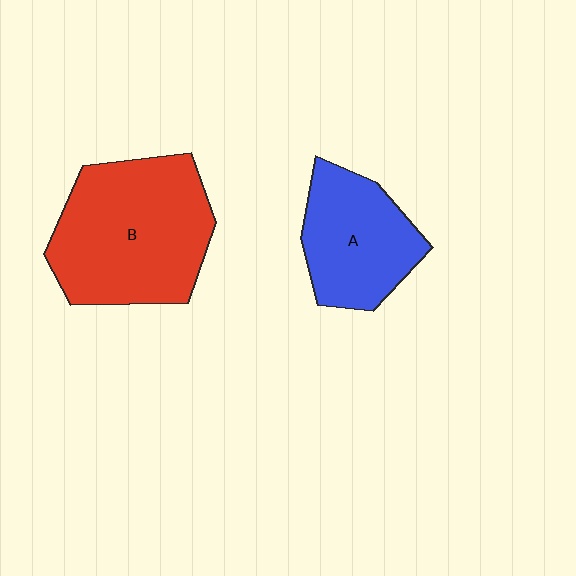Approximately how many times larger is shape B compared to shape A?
Approximately 1.6 times.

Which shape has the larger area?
Shape B (red).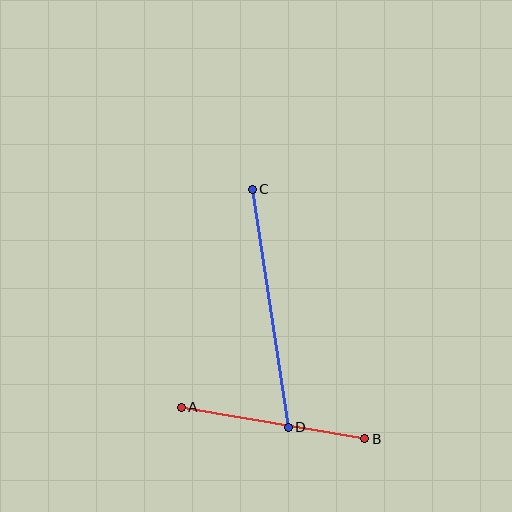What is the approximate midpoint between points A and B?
The midpoint is at approximately (273, 423) pixels.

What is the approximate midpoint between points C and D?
The midpoint is at approximately (270, 308) pixels.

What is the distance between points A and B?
The distance is approximately 186 pixels.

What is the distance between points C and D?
The distance is approximately 241 pixels.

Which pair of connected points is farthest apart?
Points C and D are farthest apart.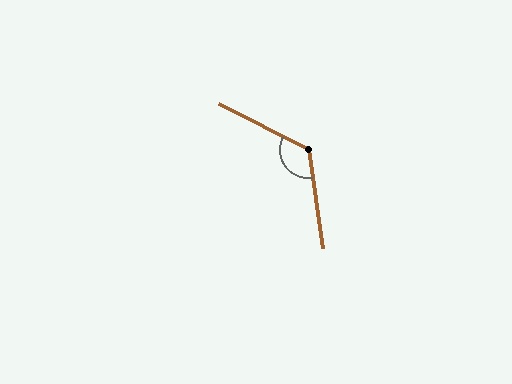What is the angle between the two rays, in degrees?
Approximately 125 degrees.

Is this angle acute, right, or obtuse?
It is obtuse.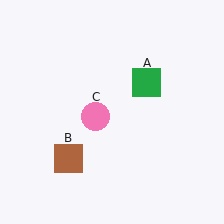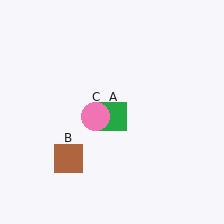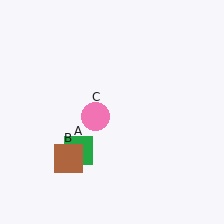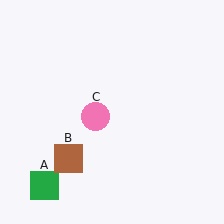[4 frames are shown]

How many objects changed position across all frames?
1 object changed position: green square (object A).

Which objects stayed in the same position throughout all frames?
Brown square (object B) and pink circle (object C) remained stationary.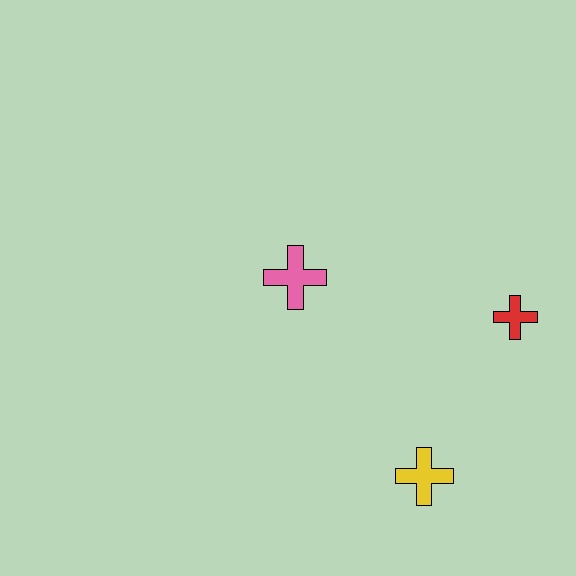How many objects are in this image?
There are 3 objects.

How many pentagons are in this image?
There are no pentagons.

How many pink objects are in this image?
There is 1 pink object.